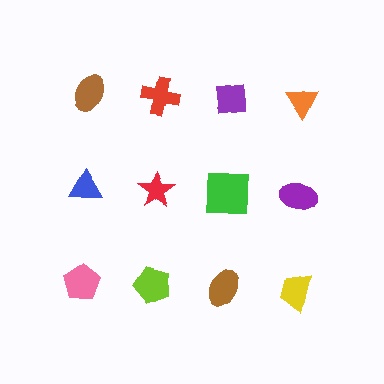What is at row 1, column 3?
A purple square.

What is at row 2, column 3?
A green square.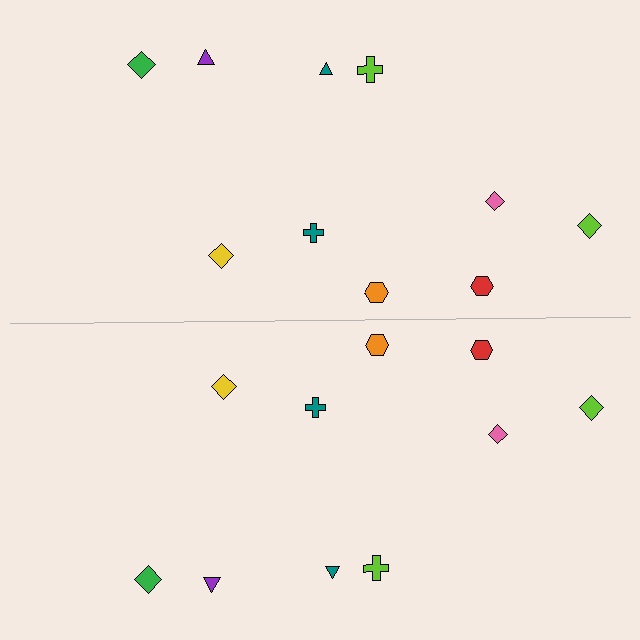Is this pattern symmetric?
Yes, this pattern has bilateral (reflection) symmetry.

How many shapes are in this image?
There are 20 shapes in this image.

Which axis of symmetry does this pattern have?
The pattern has a horizontal axis of symmetry running through the center of the image.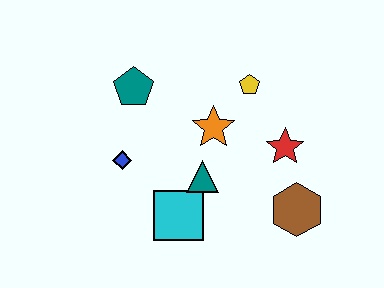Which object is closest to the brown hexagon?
The red star is closest to the brown hexagon.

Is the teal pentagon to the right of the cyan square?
No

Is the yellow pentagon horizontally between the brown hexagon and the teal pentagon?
Yes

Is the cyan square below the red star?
Yes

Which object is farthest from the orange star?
The brown hexagon is farthest from the orange star.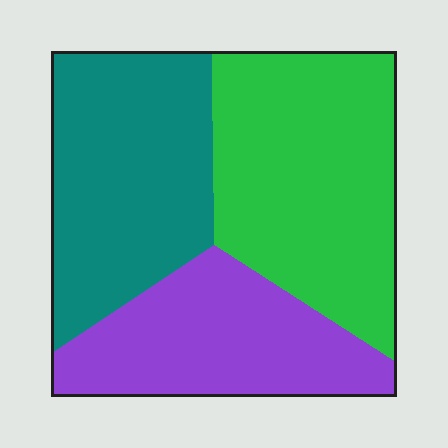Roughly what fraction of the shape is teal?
Teal takes up about one third (1/3) of the shape.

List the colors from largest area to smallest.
From largest to smallest: green, teal, purple.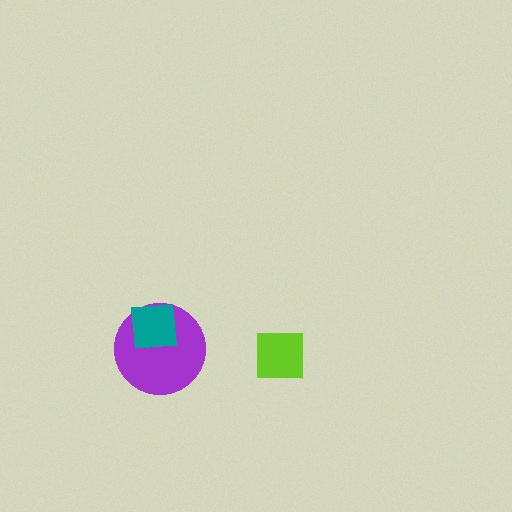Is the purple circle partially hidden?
Yes, it is partially covered by another shape.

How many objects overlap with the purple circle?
1 object overlaps with the purple circle.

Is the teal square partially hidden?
No, no other shape covers it.